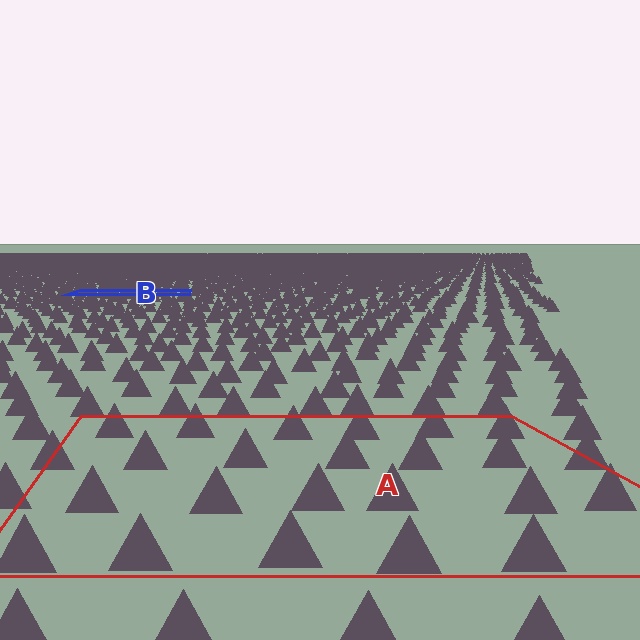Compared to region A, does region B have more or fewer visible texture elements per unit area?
Region B has more texture elements per unit area — they are packed more densely because it is farther away.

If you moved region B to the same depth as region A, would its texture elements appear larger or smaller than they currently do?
They would appear larger. At a closer depth, the same texture elements are projected at a bigger on-screen size.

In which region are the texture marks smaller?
The texture marks are smaller in region B, because it is farther away.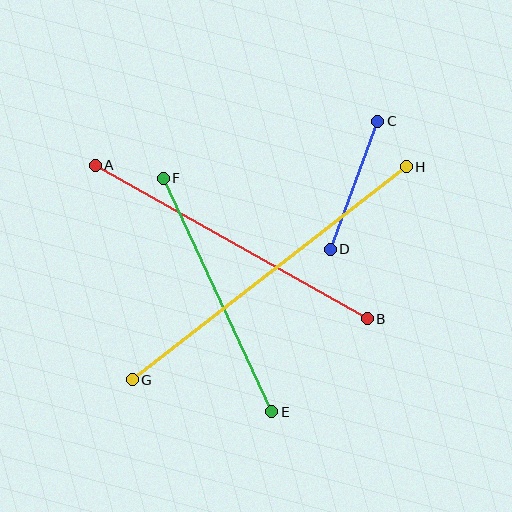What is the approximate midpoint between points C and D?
The midpoint is at approximately (354, 185) pixels.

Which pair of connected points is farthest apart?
Points G and H are farthest apart.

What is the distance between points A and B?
The distance is approximately 312 pixels.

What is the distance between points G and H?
The distance is approximately 347 pixels.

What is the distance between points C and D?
The distance is approximately 137 pixels.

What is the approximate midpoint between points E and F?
The midpoint is at approximately (218, 295) pixels.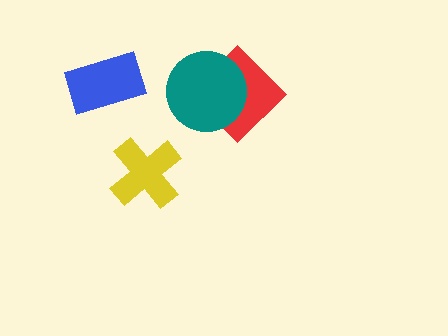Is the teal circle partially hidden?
No, no other shape covers it.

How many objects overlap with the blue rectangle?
0 objects overlap with the blue rectangle.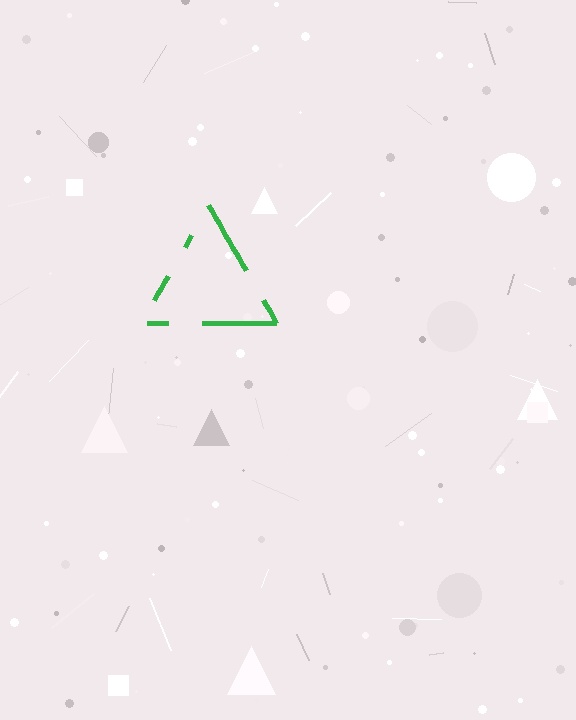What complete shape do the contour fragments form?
The contour fragments form a triangle.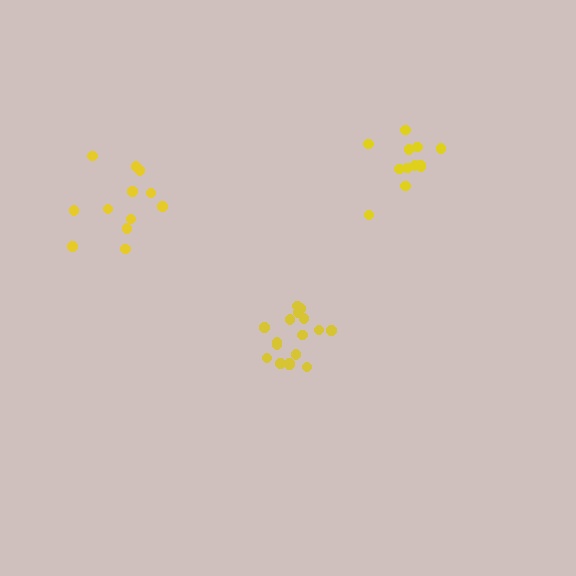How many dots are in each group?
Group 1: 12 dots, Group 2: 12 dots, Group 3: 17 dots (41 total).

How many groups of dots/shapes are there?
There are 3 groups.